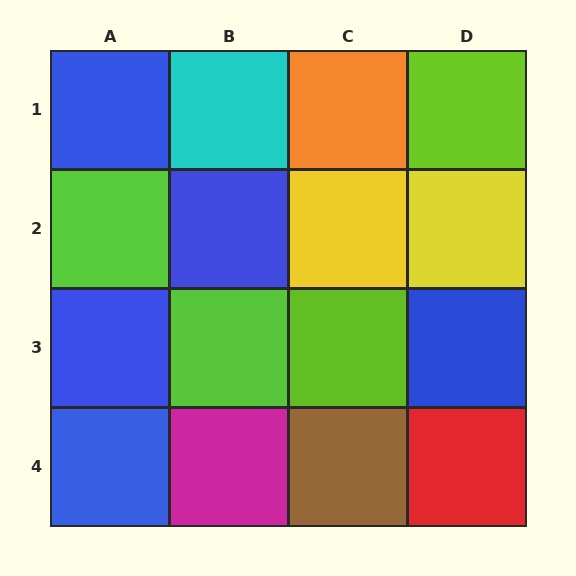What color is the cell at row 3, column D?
Blue.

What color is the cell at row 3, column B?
Lime.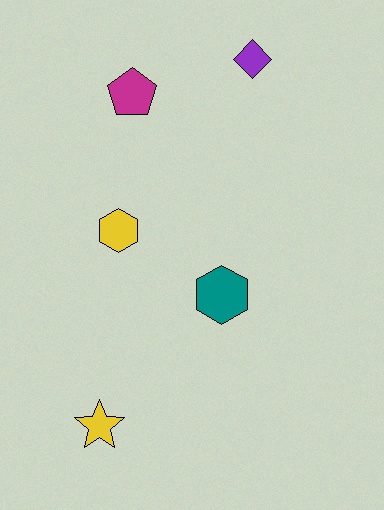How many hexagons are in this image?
There are 2 hexagons.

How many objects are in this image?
There are 5 objects.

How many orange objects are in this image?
There are no orange objects.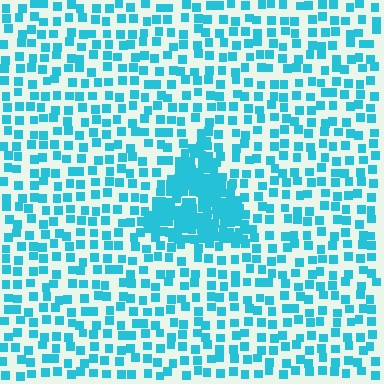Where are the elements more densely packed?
The elements are more densely packed inside the triangle boundary.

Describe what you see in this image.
The image contains small cyan elements arranged at two different densities. A triangle-shaped region is visible where the elements are more densely packed than the surrounding area.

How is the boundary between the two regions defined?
The boundary is defined by a change in element density (approximately 2.8x ratio). All elements are the same color, size, and shape.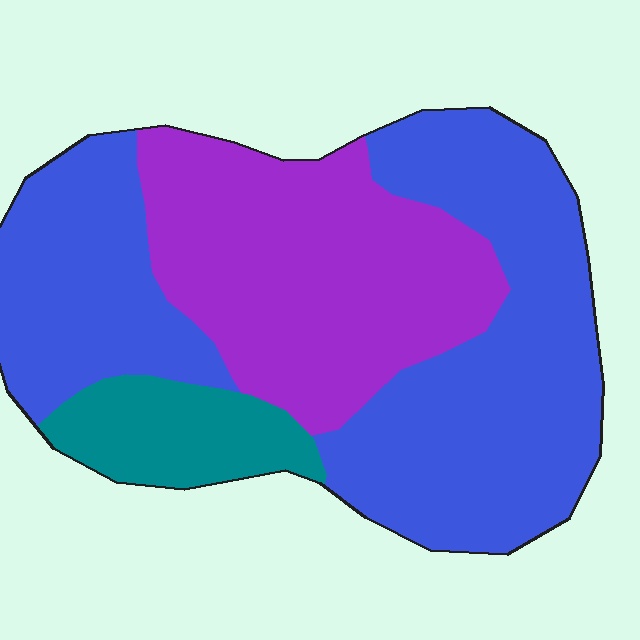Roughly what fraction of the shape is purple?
Purple takes up between a third and a half of the shape.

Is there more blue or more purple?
Blue.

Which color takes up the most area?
Blue, at roughly 55%.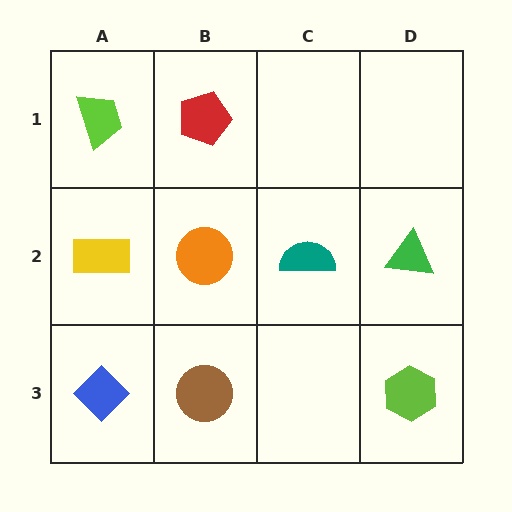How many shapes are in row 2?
4 shapes.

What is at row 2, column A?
A yellow rectangle.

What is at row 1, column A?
A lime trapezoid.